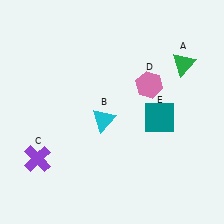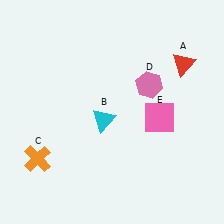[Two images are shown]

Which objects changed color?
A changed from green to red. C changed from purple to orange. E changed from teal to pink.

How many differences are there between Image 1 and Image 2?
There are 3 differences between the two images.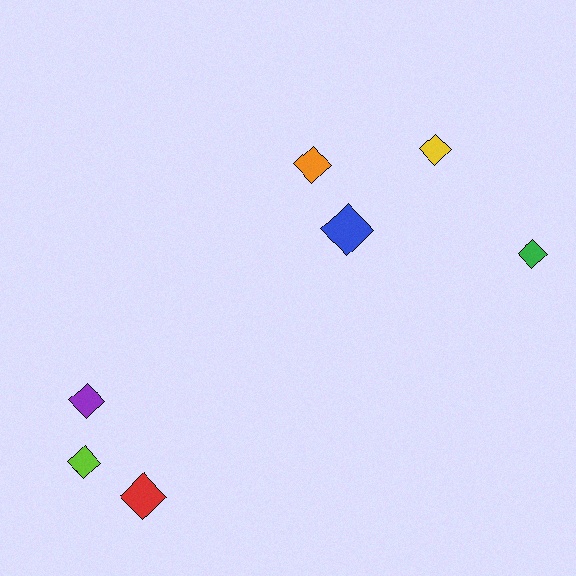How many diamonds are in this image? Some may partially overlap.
There are 7 diamonds.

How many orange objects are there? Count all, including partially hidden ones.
There is 1 orange object.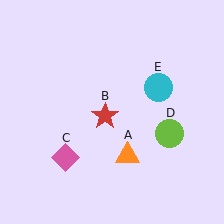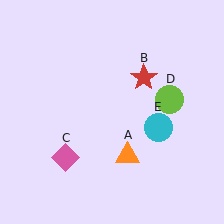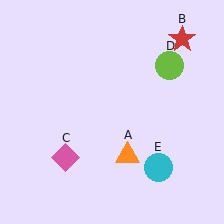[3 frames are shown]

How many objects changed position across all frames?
3 objects changed position: red star (object B), lime circle (object D), cyan circle (object E).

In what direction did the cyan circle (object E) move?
The cyan circle (object E) moved down.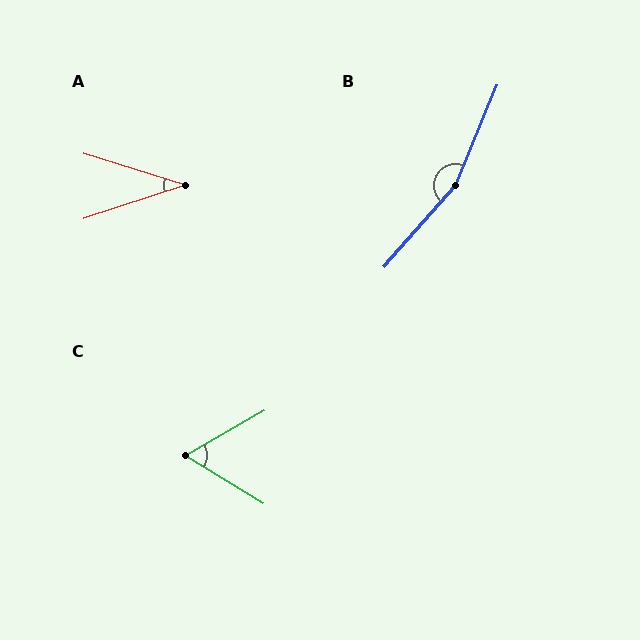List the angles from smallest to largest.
A (35°), C (61°), B (161°).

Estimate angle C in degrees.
Approximately 61 degrees.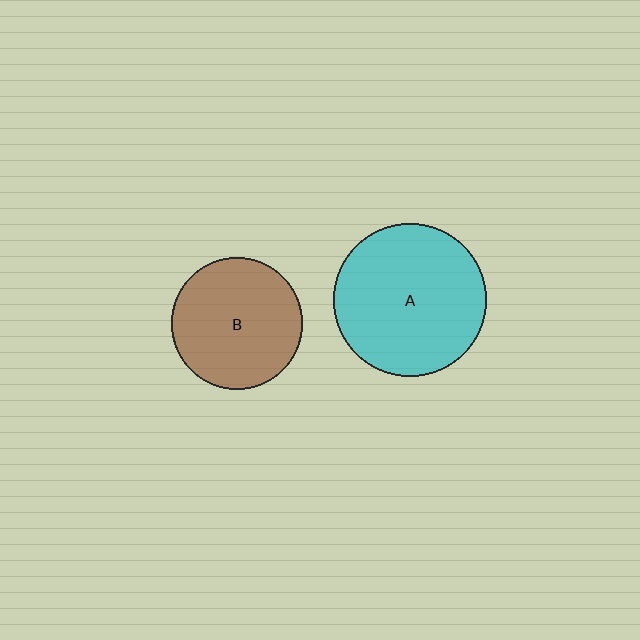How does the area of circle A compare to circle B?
Approximately 1.3 times.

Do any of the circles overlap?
No, none of the circles overlap.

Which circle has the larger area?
Circle A (cyan).